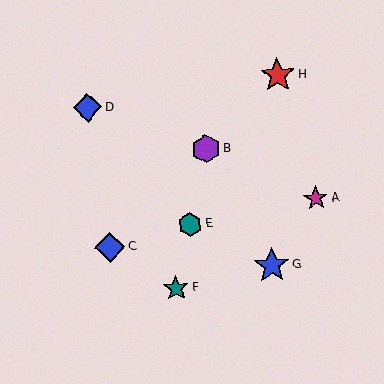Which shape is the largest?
The blue star (labeled G) is the largest.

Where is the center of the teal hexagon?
The center of the teal hexagon is at (190, 225).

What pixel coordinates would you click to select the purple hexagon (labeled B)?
Click at (206, 149) to select the purple hexagon B.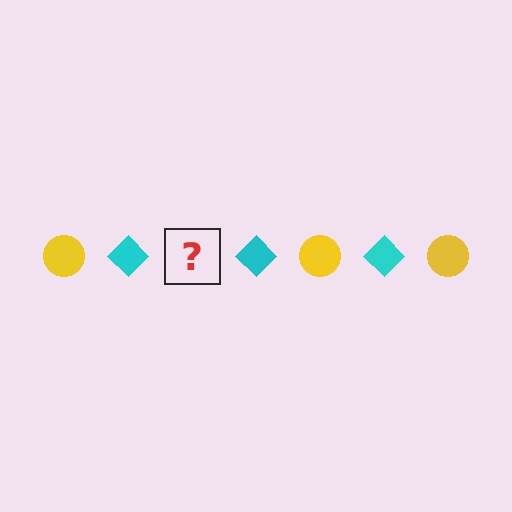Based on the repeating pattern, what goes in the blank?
The blank should be a yellow circle.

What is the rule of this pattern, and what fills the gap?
The rule is that the pattern alternates between yellow circle and cyan diamond. The gap should be filled with a yellow circle.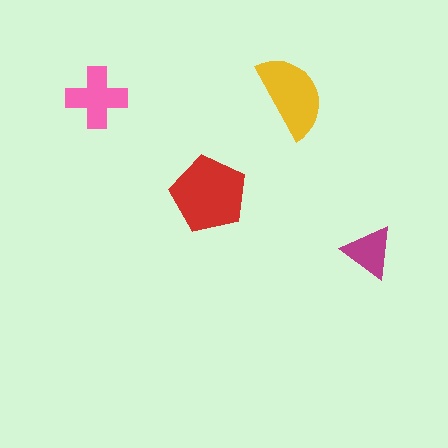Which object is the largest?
The red pentagon.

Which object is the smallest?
The magenta triangle.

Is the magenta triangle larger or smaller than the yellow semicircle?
Smaller.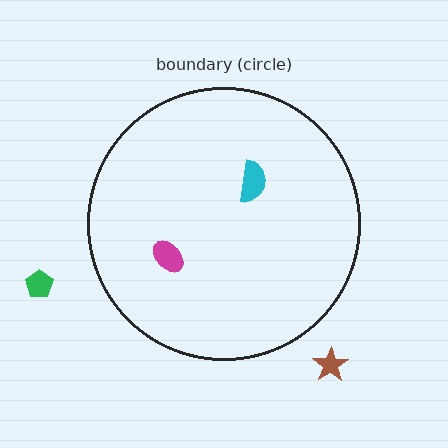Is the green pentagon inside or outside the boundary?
Outside.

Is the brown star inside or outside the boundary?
Outside.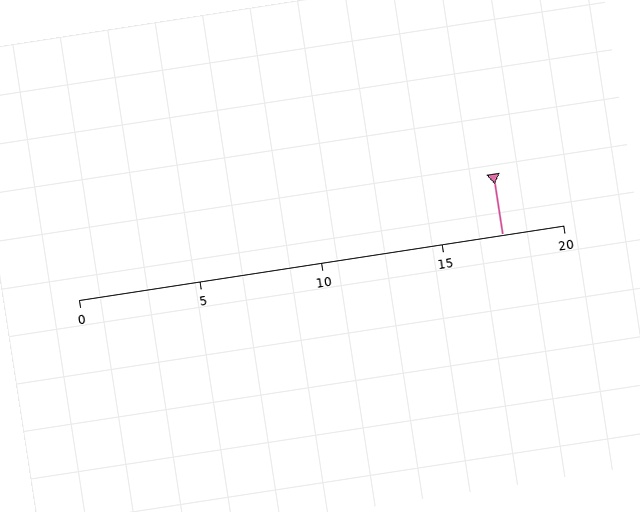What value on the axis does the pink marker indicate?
The marker indicates approximately 17.5.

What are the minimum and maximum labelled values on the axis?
The axis runs from 0 to 20.